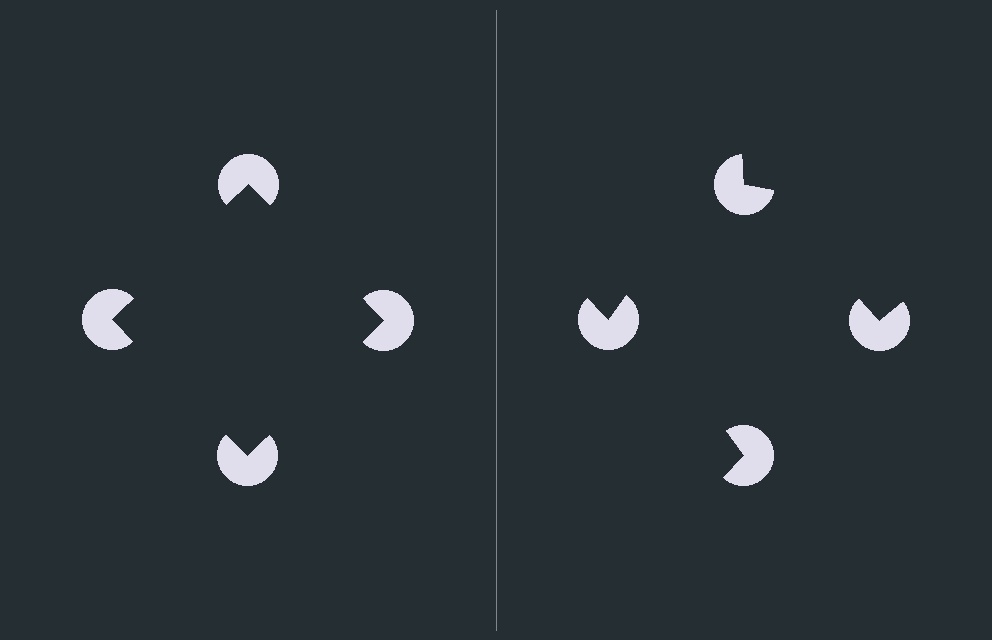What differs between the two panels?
The pac-man discs are positioned identically on both sides; only the wedge orientations differ. On the left they align to a square; on the right they are misaligned.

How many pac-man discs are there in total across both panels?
8 — 4 on each side.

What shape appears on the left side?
An illusory square.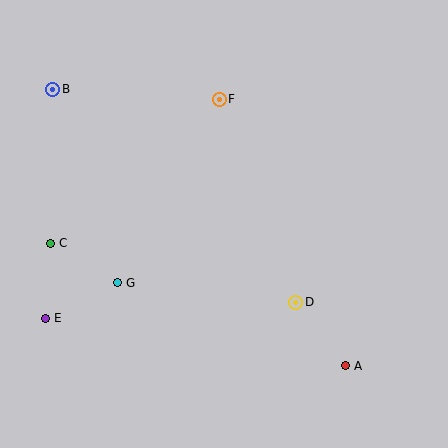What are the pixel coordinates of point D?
Point D is at (296, 302).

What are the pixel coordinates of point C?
Point C is at (50, 243).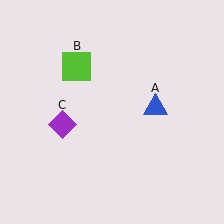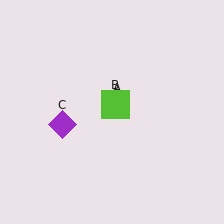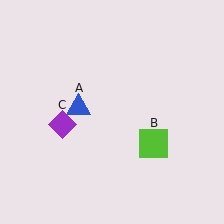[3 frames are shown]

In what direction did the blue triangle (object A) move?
The blue triangle (object A) moved left.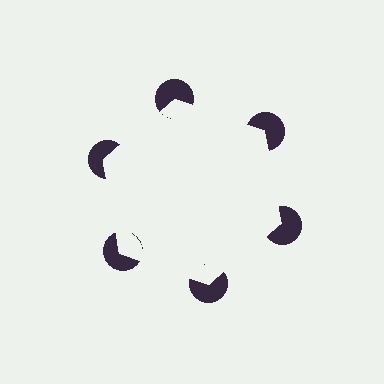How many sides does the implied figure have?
6 sides.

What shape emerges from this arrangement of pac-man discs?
An illusory hexagon — its edges are inferred from the aligned wedge cuts in the pac-man discs, not physically drawn.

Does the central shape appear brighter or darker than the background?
It typically appears slightly brighter than the background, even though no actual brightness change is drawn.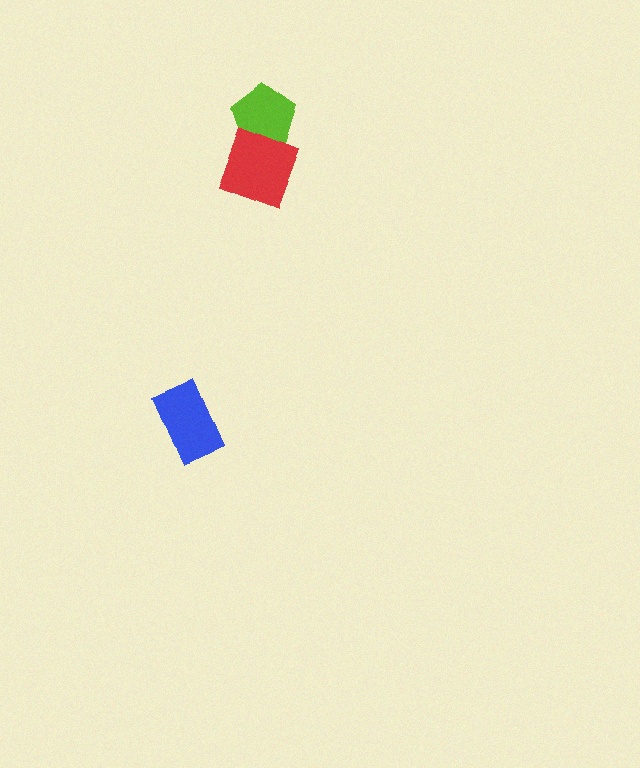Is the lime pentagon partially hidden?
Yes, it is partially covered by another shape.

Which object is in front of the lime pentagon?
The red diamond is in front of the lime pentagon.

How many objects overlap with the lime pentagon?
1 object overlaps with the lime pentagon.